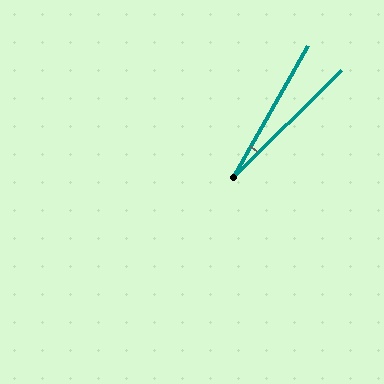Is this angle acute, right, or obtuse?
It is acute.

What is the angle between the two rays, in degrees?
Approximately 16 degrees.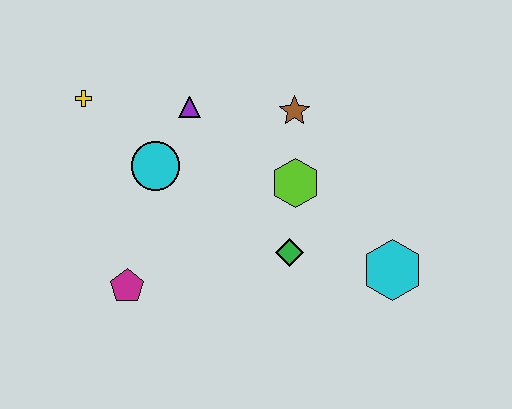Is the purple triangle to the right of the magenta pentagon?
Yes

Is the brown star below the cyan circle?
No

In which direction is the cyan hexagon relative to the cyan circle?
The cyan hexagon is to the right of the cyan circle.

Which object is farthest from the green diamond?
The yellow cross is farthest from the green diamond.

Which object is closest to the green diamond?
The lime hexagon is closest to the green diamond.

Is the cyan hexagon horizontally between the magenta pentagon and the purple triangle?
No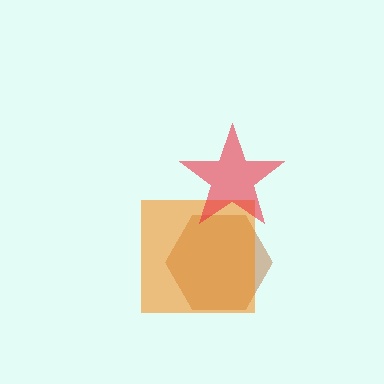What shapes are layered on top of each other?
The layered shapes are: a brown hexagon, an orange square, a red star.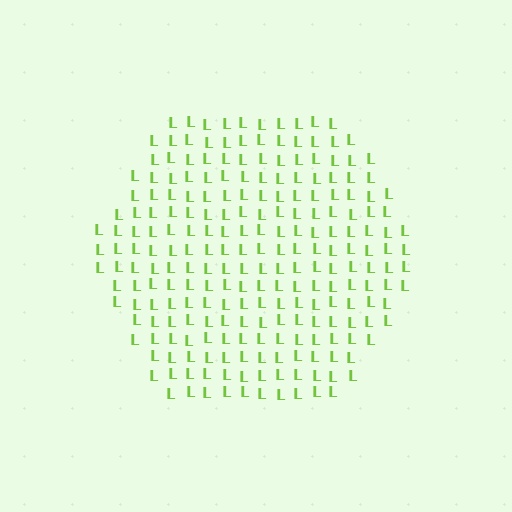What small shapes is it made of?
It is made of small letter L's.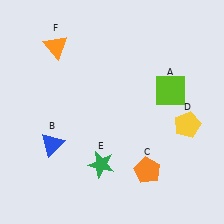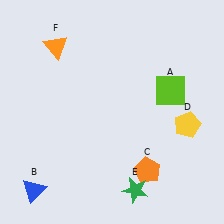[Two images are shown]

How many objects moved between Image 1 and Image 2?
2 objects moved between the two images.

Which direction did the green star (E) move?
The green star (E) moved right.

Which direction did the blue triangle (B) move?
The blue triangle (B) moved down.